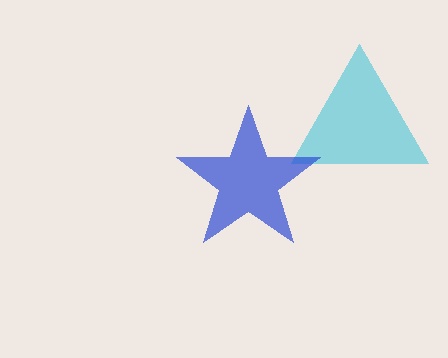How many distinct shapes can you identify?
There are 2 distinct shapes: a cyan triangle, a blue star.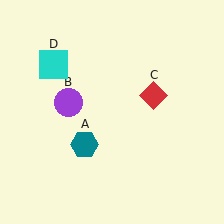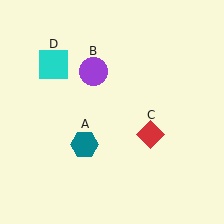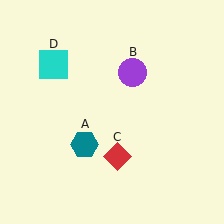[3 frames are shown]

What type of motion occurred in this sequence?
The purple circle (object B), red diamond (object C) rotated clockwise around the center of the scene.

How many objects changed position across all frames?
2 objects changed position: purple circle (object B), red diamond (object C).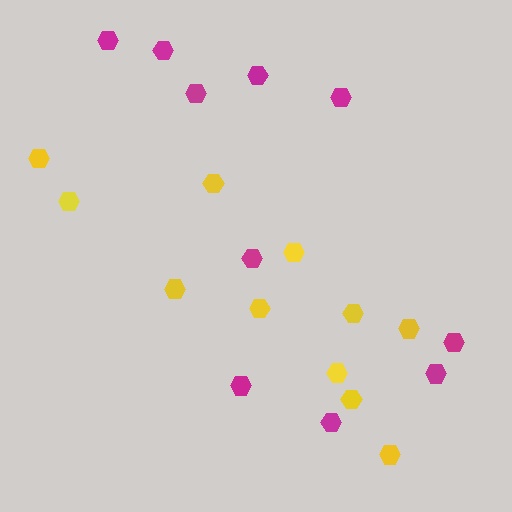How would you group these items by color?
There are 2 groups: one group of yellow hexagons (11) and one group of magenta hexagons (10).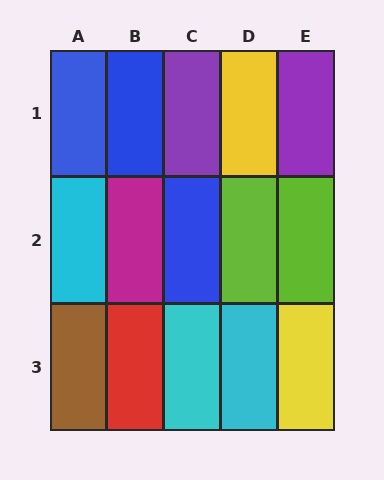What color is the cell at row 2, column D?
Lime.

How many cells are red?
1 cell is red.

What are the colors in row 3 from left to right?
Brown, red, cyan, cyan, yellow.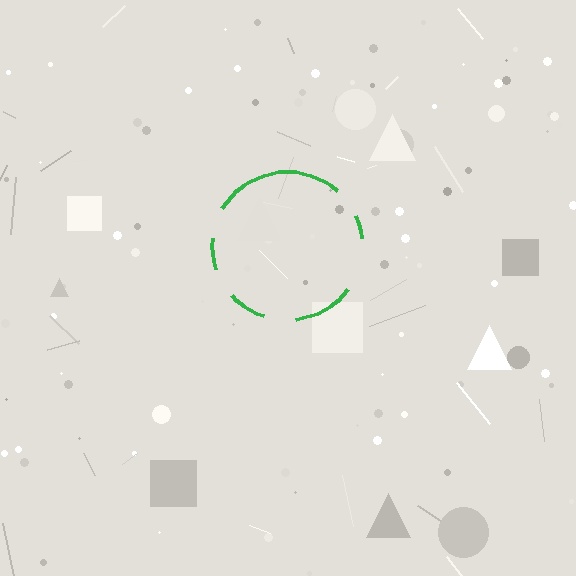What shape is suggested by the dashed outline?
The dashed outline suggests a circle.